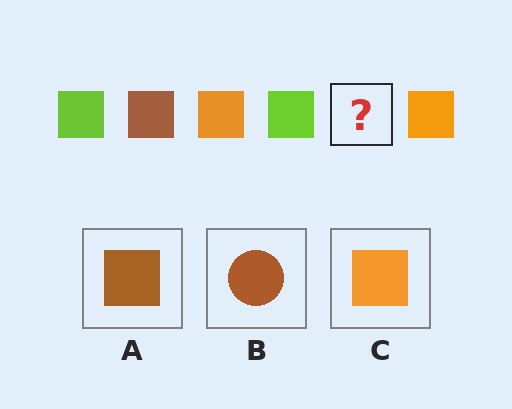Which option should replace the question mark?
Option A.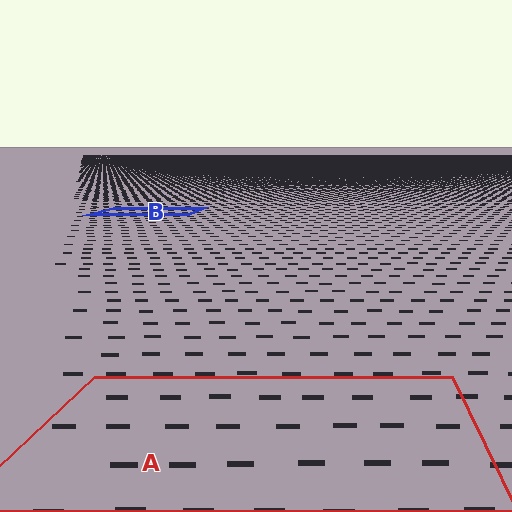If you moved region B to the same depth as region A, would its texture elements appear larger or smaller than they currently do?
They would appear larger. At a closer depth, the same texture elements are projected at a bigger on-screen size.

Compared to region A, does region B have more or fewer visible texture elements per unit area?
Region B has more texture elements per unit area — they are packed more densely because it is farther away.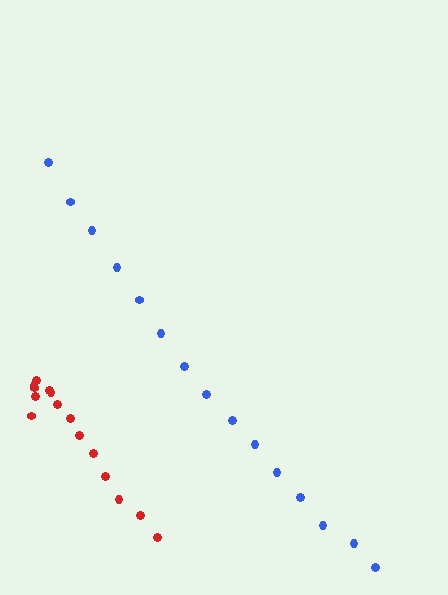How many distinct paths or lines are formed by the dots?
There are 2 distinct paths.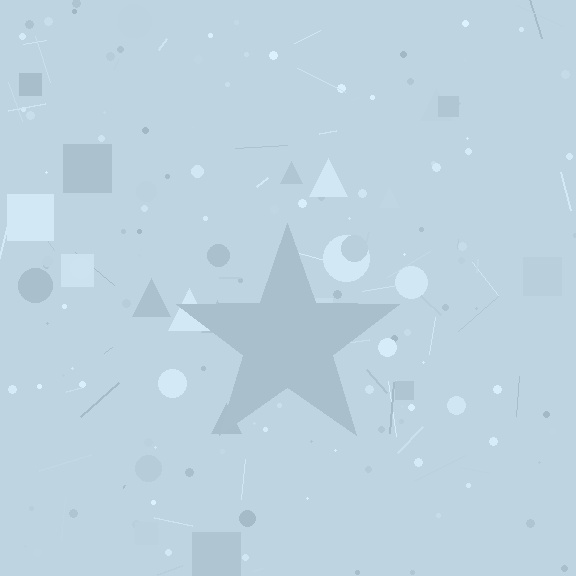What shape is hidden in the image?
A star is hidden in the image.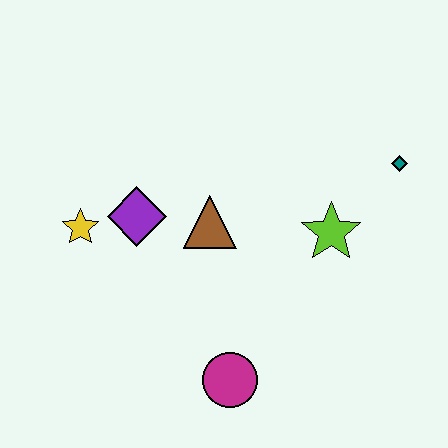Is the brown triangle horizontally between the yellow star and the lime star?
Yes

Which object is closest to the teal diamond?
The lime star is closest to the teal diamond.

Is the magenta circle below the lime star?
Yes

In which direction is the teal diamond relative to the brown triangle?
The teal diamond is to the right of the brown triangle.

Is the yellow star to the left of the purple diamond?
Yes